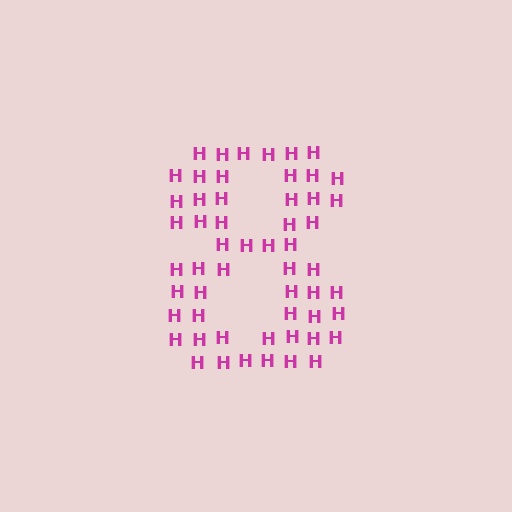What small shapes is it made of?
It is made of small letter H's.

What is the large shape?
The large shape is the digit 8.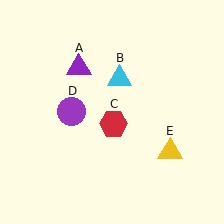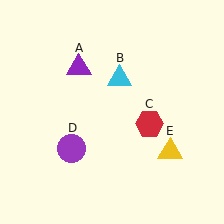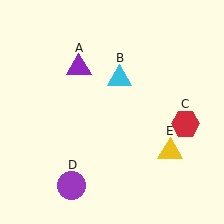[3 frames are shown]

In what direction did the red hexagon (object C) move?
The red hexagon (object C) moved right.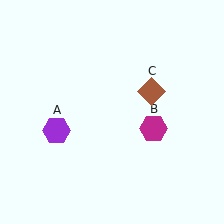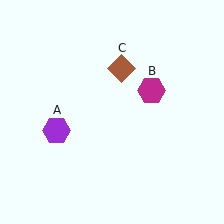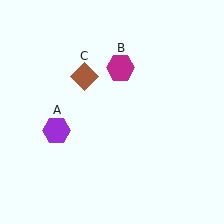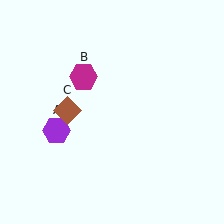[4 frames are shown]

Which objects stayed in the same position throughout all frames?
Purple hexagon (object A) remained stationary.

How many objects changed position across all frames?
2 objects changed position: magenta hexagon (object B), brown diamond (object C).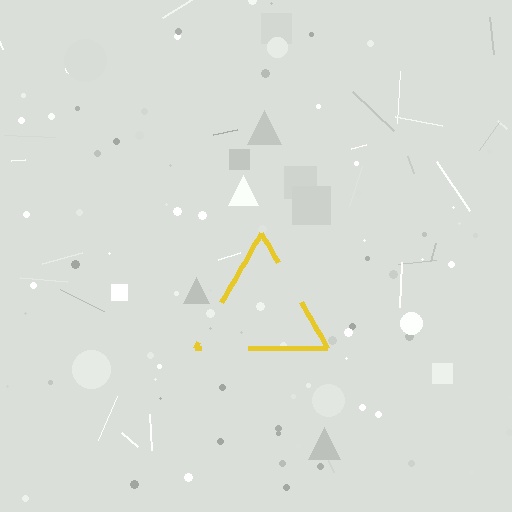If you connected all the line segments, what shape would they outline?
They would outline a triangle.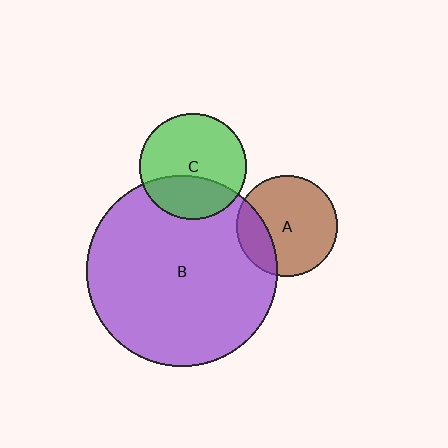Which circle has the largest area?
Circle B (purple).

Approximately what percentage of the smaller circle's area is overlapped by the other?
Approximately 25%.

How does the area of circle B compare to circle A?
Approximately 3.6 times.